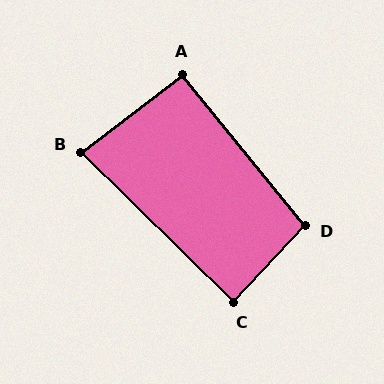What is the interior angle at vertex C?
Approximately 88 degrees (approximately right).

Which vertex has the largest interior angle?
D, at approximately 98 degrees.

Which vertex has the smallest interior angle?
B, at approximately 82 degrees.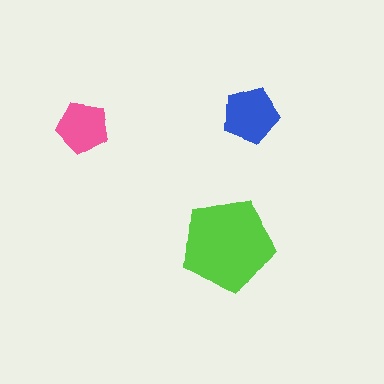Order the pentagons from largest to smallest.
the lime one, the blue one, the pink one.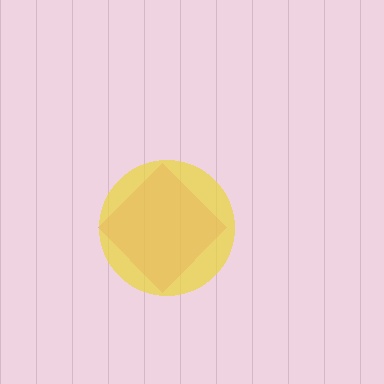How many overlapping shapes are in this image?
There are 2 overlapping shapes in the image.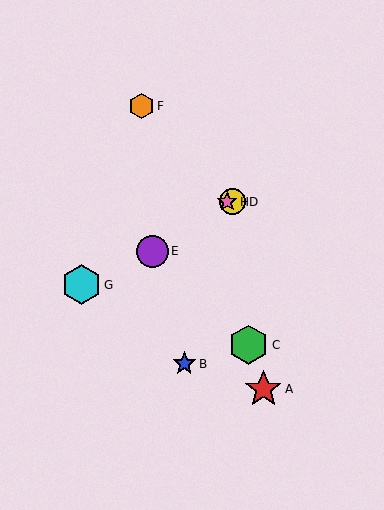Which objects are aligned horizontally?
Objects D, H are aligned horizontally.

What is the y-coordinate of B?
Object B is at y≈364.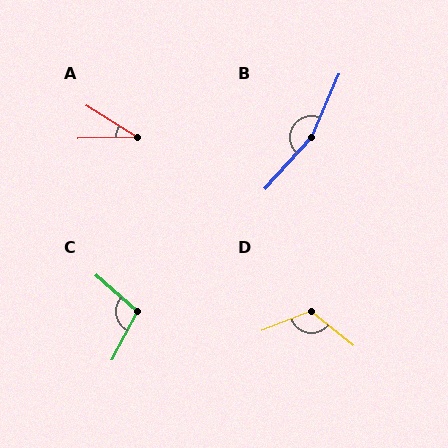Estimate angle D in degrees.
Approximately 119 degrees.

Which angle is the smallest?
A, at approximately 33 degrees.